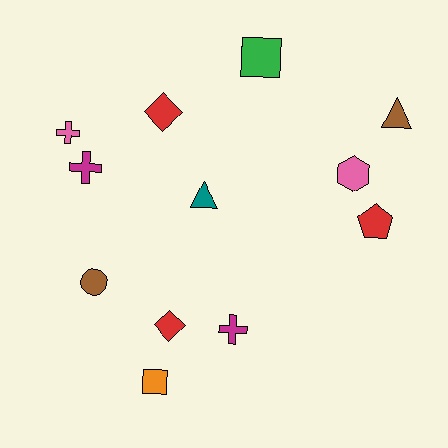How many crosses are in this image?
There are 3 crosses.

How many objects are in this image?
There are 12 objects.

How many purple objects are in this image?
There are no purple objects.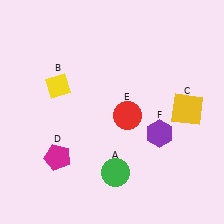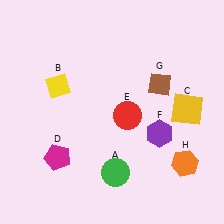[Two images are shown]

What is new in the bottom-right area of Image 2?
An orange hexagon (H) was added in the bottom-right area of Image 2.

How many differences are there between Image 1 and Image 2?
There are 2 differences between the two images.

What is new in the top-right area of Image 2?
A brown diamond (G) was added in the top-right area of Image 2.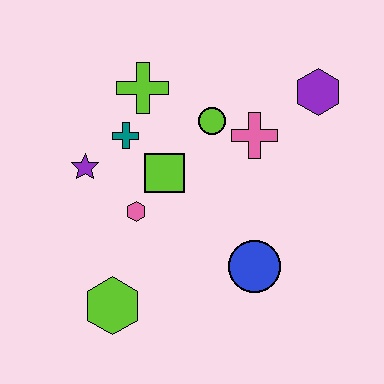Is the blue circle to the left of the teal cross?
No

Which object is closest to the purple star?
The teal cross is closest to the purple star.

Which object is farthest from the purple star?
The purple hexagon is farthest from the purple star.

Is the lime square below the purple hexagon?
Yes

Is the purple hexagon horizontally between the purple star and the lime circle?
No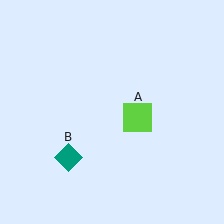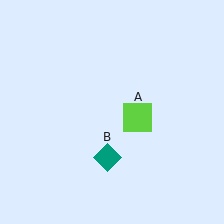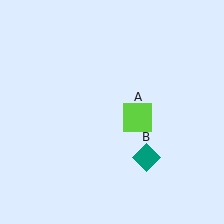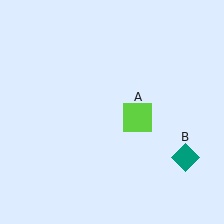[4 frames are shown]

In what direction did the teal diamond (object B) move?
The teal diamond (object B) moved right.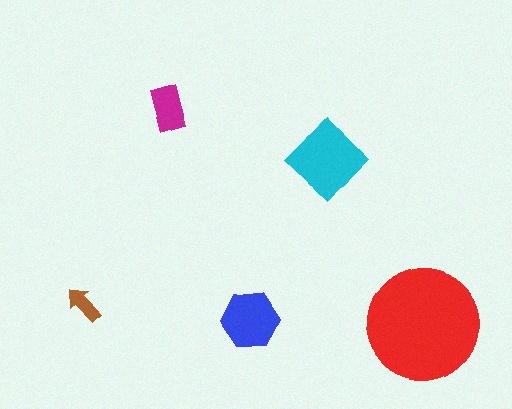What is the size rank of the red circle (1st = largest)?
1st.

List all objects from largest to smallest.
The red circle, the cyan diamond, the blue hexagon, the magenta rectangle, the brown arrow.